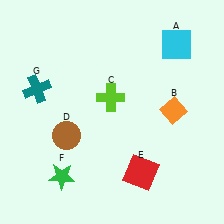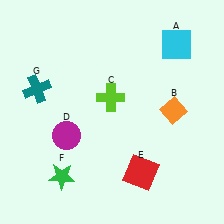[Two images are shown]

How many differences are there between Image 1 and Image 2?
There is 1 difference between the two images.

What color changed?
The circle (D) changed from brown in Image 1 to magenta in Image 2.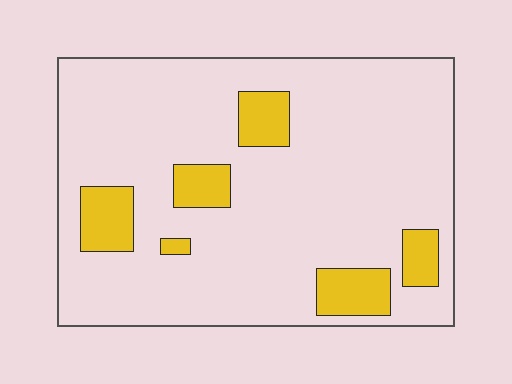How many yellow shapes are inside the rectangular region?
6.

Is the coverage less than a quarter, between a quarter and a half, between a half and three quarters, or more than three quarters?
Less than a quarter.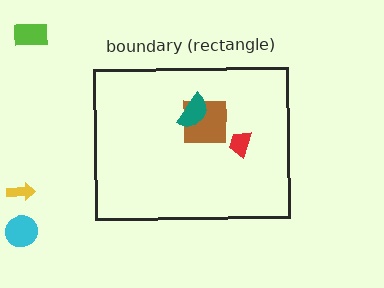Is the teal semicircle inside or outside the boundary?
Inside.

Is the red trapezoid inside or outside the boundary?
Inside.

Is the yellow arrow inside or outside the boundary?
Outside.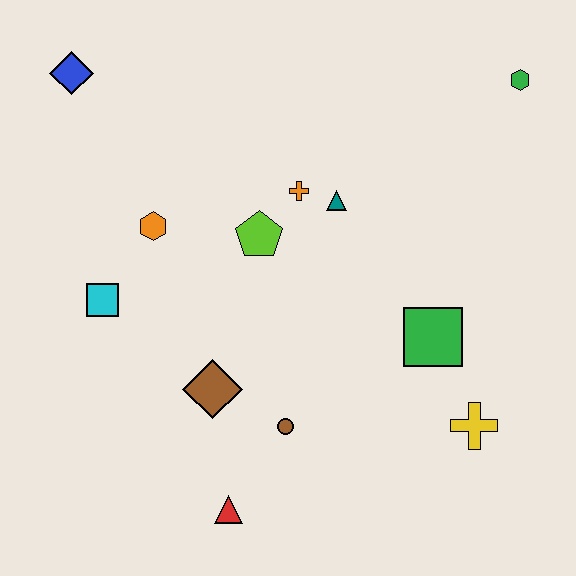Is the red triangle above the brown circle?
No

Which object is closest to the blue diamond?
The orange hexagon is closest to the blue diamond.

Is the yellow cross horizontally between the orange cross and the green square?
No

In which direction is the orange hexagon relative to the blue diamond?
The orange hexagon is below the blue diamond.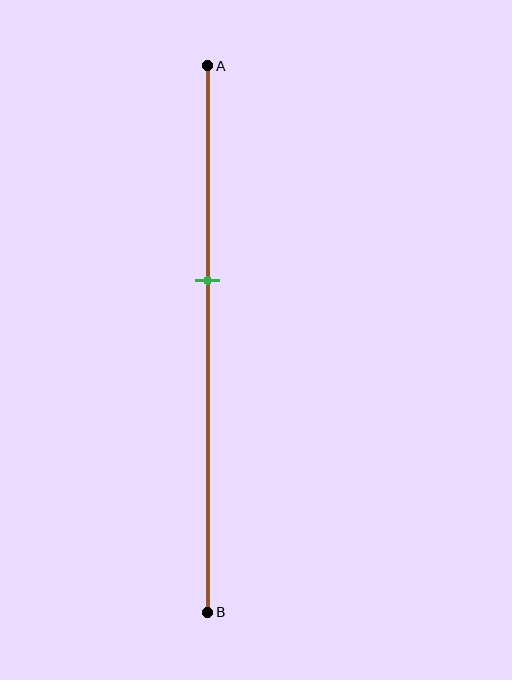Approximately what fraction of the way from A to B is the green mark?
The green mark is approximately 40% of the way from A to B.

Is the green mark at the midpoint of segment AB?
No, the mark is at about 40% from A, not at the 50% midpoint.